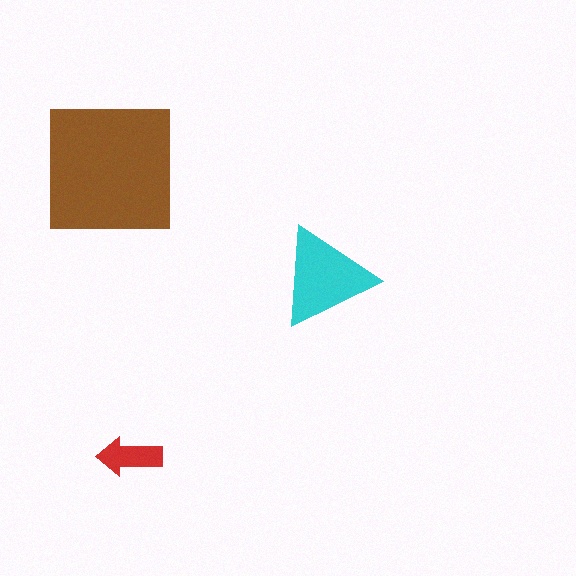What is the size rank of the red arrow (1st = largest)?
3rd.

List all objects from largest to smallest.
The brown square, the cyan triangle, the red arrow.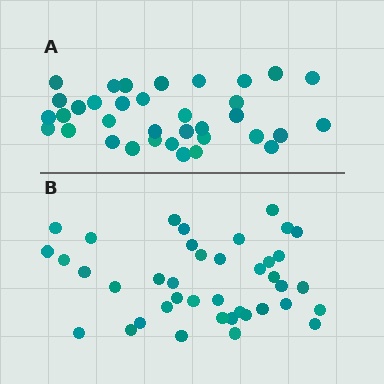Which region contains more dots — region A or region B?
Region B (the bottom region) has more dots.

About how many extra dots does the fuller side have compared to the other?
Region B has about 5 more dots than region A.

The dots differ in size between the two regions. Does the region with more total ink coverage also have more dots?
No. Region A has more total ink coverage because its dots are larger, but region B actually contains more individual dots. Total area can be misleading — the number of items is what matters here.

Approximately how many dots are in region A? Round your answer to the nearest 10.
About 40 dots. (The exact count is 35, which rounds to 40.)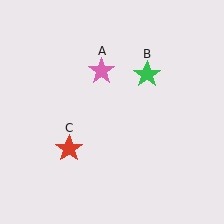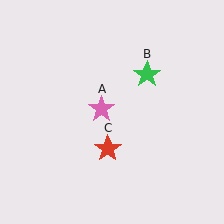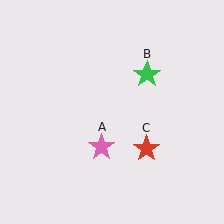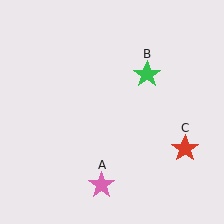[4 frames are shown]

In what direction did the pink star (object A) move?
The pink star (object A) moved down.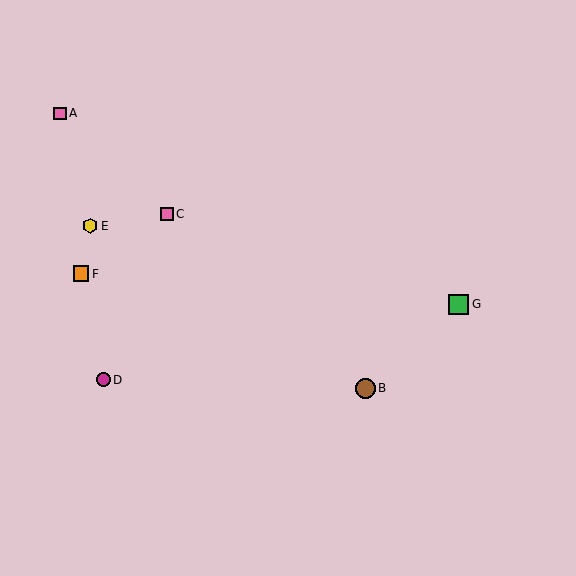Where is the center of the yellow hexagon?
The center of the yellow hexagon is at (90, 226).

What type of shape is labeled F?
Shape F is an orange square.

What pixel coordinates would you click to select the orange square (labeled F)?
Click at (81, 274) to select the orange square F.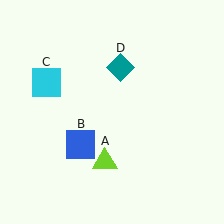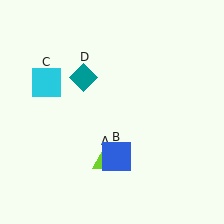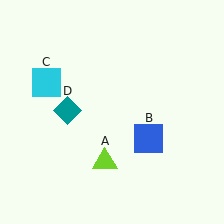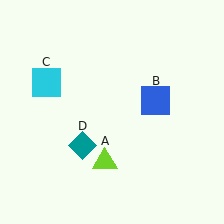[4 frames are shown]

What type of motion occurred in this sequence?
The blue square (object B), teal diamond (object D) rotated counterclockwise around the center of the scene.